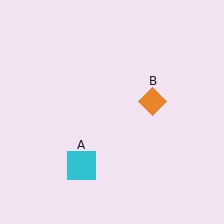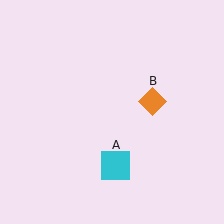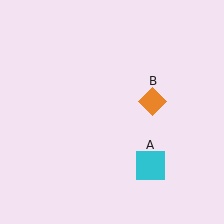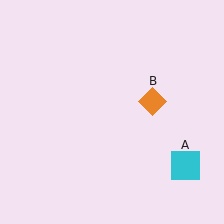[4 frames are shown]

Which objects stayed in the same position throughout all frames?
Orange diamond (object B) remained stationary.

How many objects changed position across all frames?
1 object changed position: cyan square (object A).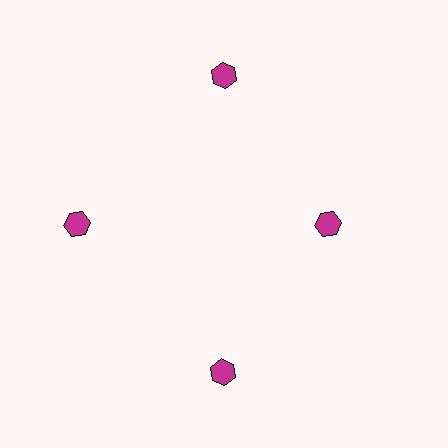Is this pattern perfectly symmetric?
No. The 4 magenta hexagons are arranged in a ring, but one element near the 3 o'clock position is pulled inward toward the center, breaking the 4-fold rotational symmetry.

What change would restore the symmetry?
The symmetry would be restored by moving it outward, back onto the ring so that all 4 hexagons sit at equal angles and equal distance from the center.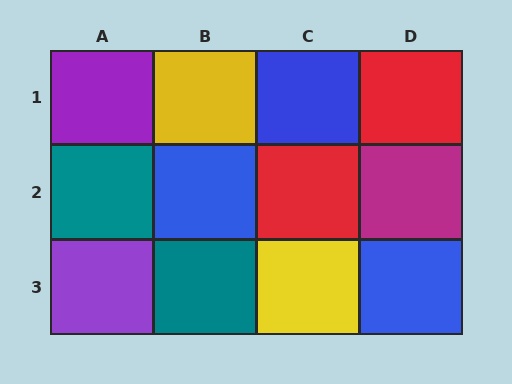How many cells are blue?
3 cells are blue.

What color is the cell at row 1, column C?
Blue.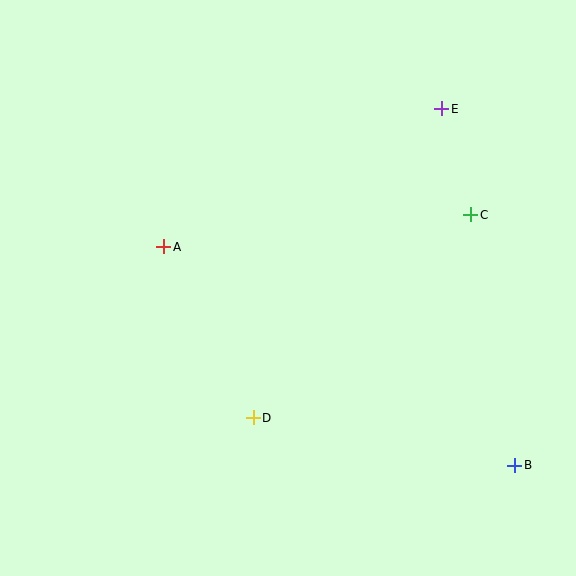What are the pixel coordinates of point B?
Point B is at (515, 465).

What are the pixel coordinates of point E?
Point E is at (442, 109).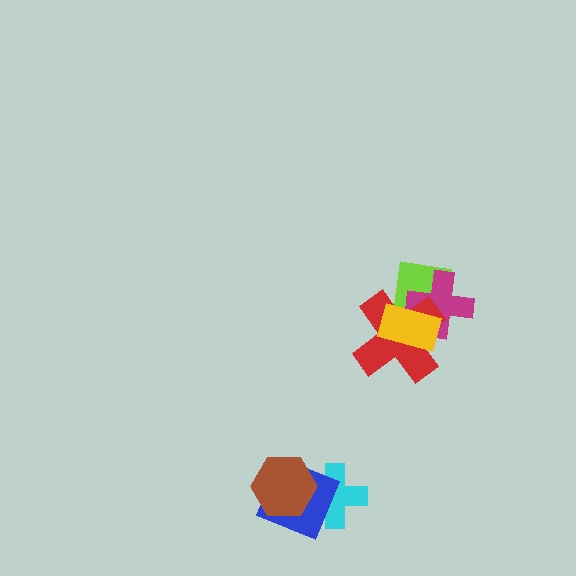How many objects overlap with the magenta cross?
3 objects overlap with the magenta cross.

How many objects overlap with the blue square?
2 objects overlap with the blue square.